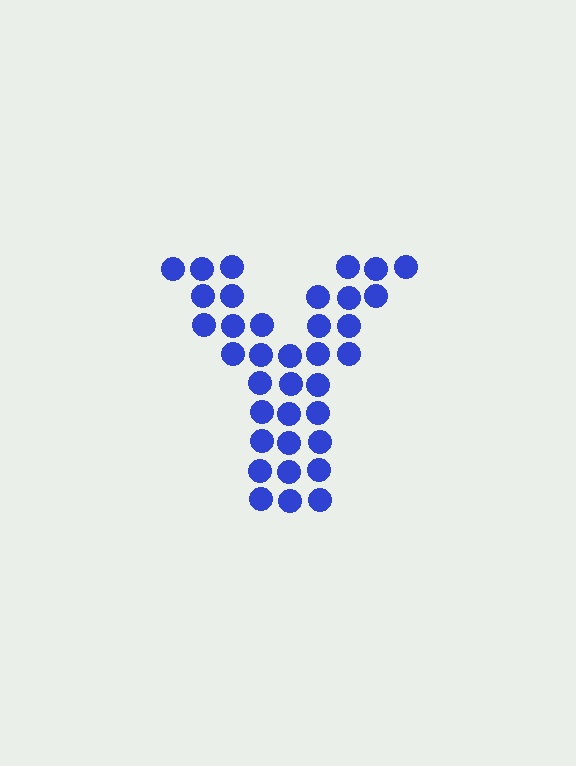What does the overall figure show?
The overall figure shows the letter Y.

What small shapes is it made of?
It is made of small circles.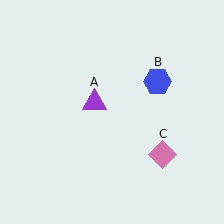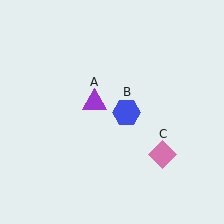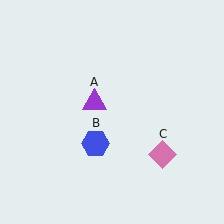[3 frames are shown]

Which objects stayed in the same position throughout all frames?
Purple triangle (object A) and pink diamond (object C) remained stationary.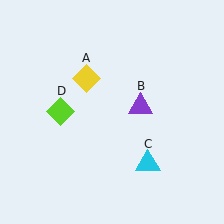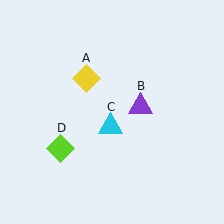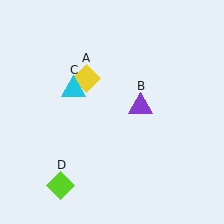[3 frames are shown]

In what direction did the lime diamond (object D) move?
The lime diamond (object D) moved down.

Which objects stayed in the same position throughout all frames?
Yellow diamond (object A) and purple triangle (object B) remained stationary.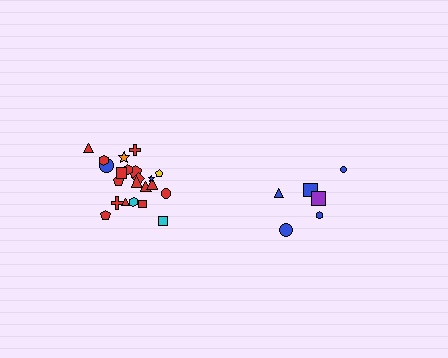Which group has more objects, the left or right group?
The left group.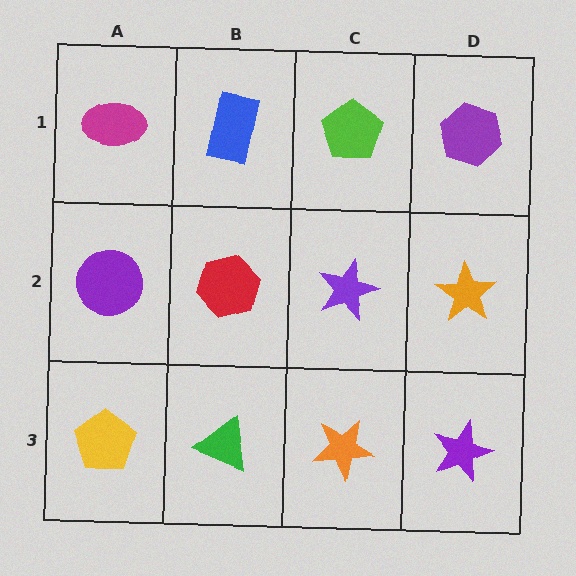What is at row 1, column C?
A lime pentagon.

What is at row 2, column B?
A red hexagon.